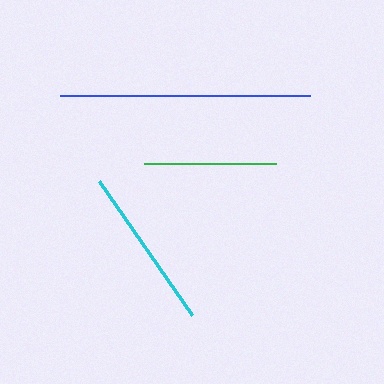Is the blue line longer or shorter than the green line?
The blue line is longer than the green line.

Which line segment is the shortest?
The green line is the shortest at approximately 132 pixels.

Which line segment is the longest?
The blue line is the longest at approximately 251 pixels.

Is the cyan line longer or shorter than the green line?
The cyan line is longer than the green line.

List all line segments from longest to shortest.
From longest to shortest: blue, cyan, green.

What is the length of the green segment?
The green segment is approximately 132 pixels long.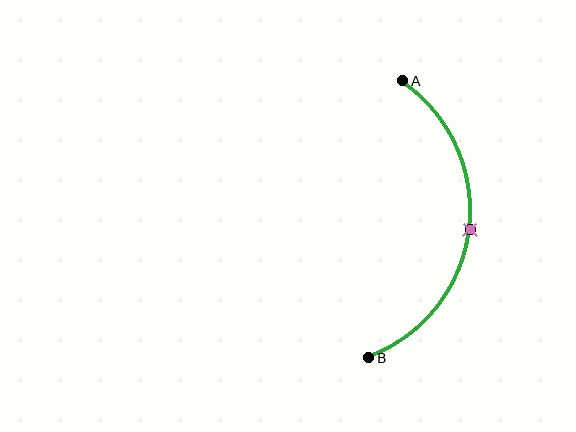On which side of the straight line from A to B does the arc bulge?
The arc bulges to the right of the straight line connecting A and B.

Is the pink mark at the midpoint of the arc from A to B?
Yes. The pink mark lies on the arc at equal arc-length from both A and B — it is the arc midpoint.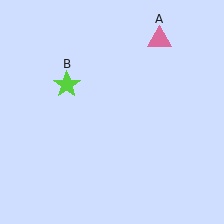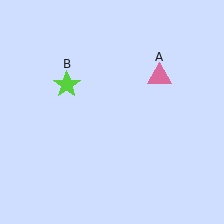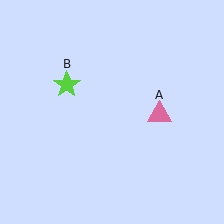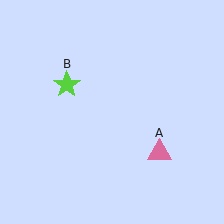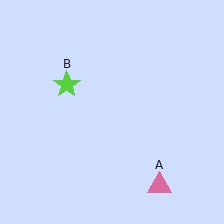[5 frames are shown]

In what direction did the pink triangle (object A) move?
The pink triangle (object A) moved down.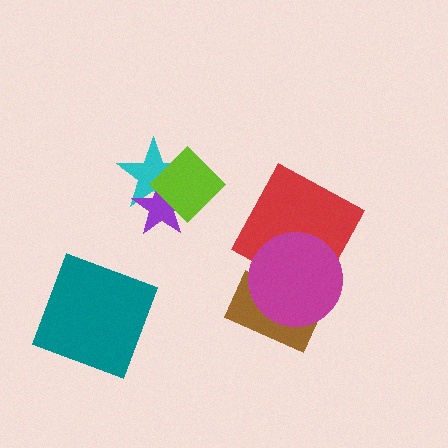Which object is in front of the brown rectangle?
The magenta circle is in front of the brown rectangle.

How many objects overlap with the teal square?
0 objects overlap with the teal square.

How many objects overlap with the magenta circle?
2 objects overlap with the magenta circle.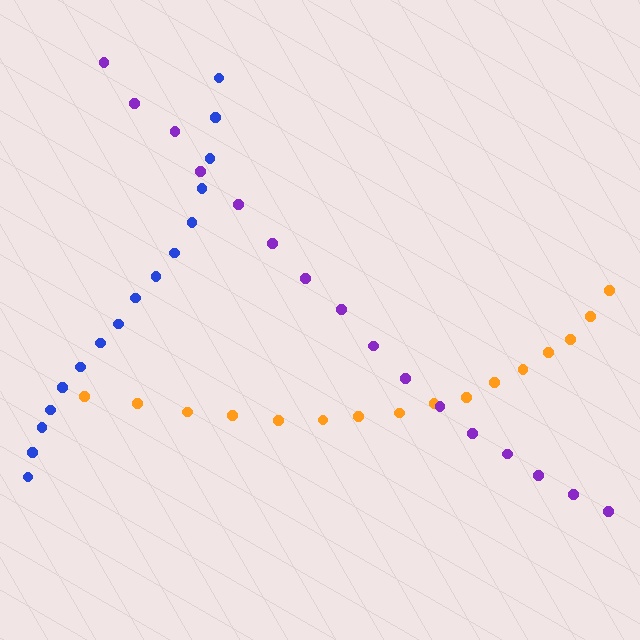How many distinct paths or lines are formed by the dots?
There are 3 distinct paths.